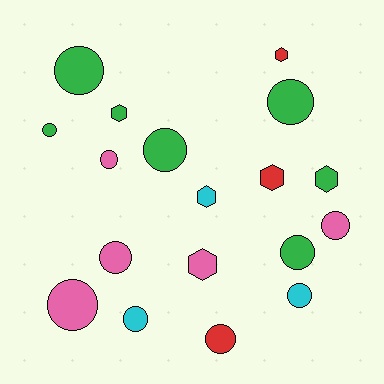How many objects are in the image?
There are 18 objects.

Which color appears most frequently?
Green, with 7 objects.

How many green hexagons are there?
There are 2 green hexagons.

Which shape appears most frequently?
Circle, with 12 objects.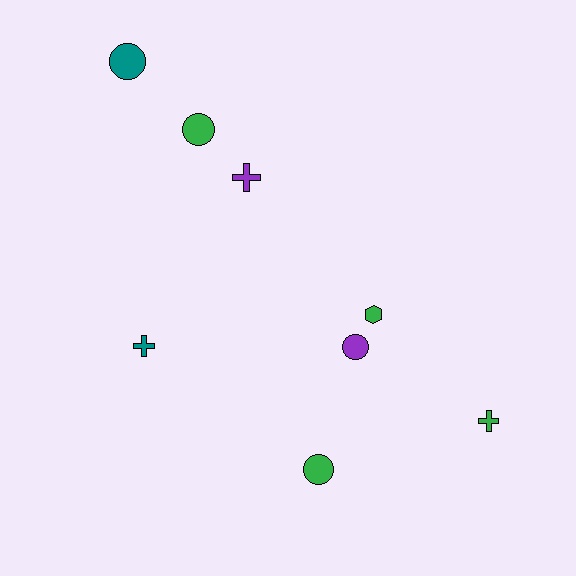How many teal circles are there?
There is 1 teal circle.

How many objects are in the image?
There are 8 objects.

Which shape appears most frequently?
Circle, with 4 objects.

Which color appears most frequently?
Green, with 4 objects.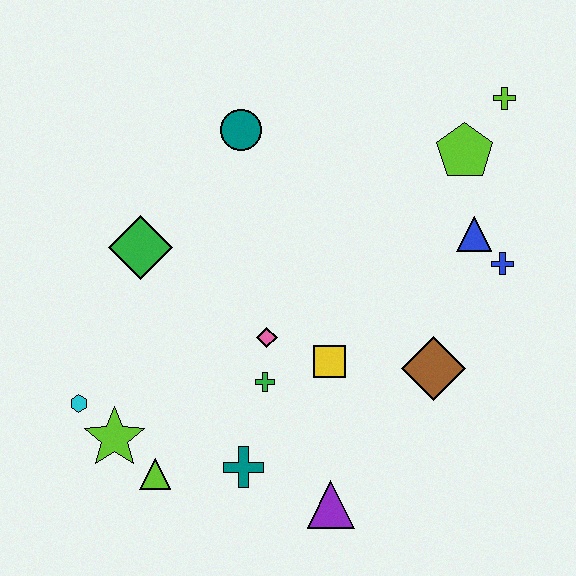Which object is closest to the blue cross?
The blue triangle is closest to the blue cross.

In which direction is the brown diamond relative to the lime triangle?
The brown diamond is to the right of the lime triangle.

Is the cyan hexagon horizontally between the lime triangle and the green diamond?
No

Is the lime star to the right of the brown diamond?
No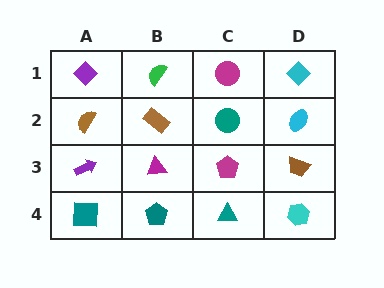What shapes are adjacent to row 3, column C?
A teal circle (row 2, column C), a teal triangle (row 4, column C), a magenta triangle (row 3, column B), a brown trapezoid (row 3, column D).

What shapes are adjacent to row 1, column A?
A brown semicircle (row 2, column A), a green semicircle (row 1, column B).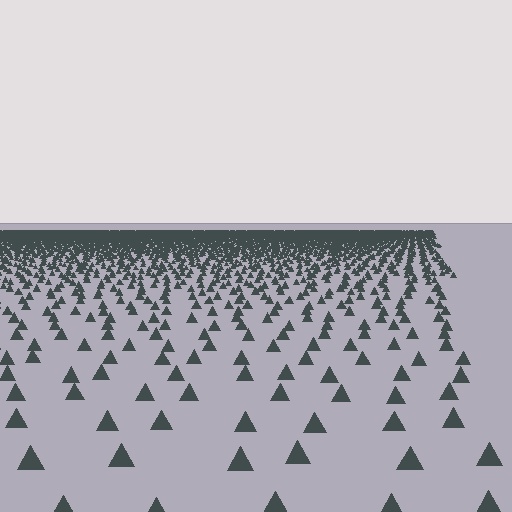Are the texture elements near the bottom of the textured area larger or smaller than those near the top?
Larger. Near the bottom, elements are closer to the viewer and appear at a bigger on-screen size.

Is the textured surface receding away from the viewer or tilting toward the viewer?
The surface is receding away from the viewer. Texture elements get smaller and denser toward the top.